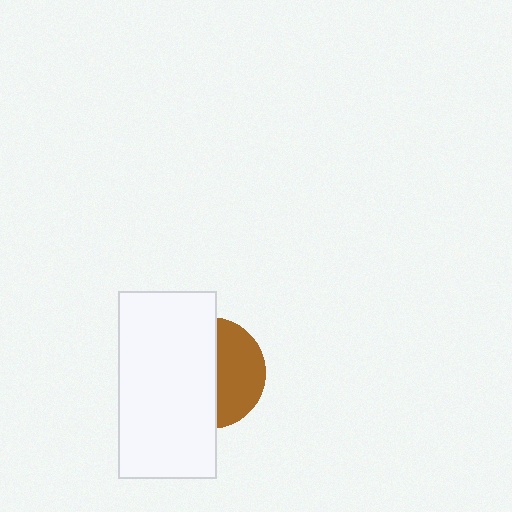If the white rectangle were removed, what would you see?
You would see the complete brown circle.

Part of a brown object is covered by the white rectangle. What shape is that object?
It is a circle.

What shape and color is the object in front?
The object in front is a white rectangle.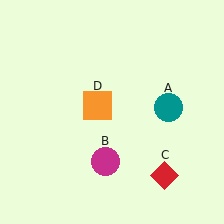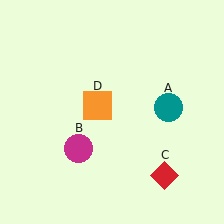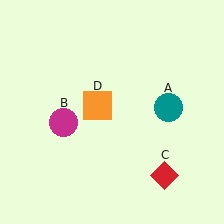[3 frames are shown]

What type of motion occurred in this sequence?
The magenta circle (object B) rotated clockwise around the center of the scene.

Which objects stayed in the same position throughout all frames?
Teal circle (object A) and red diamond (object C) and orange square (object D) remained stationary.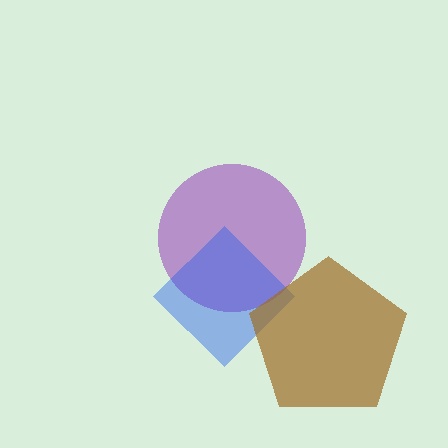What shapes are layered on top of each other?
The layered shapes are: a purple circle, a blue diamond, a brown pentagon.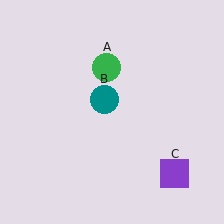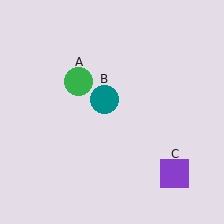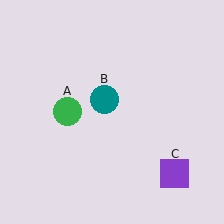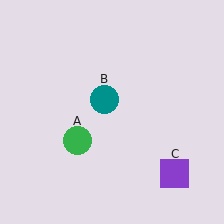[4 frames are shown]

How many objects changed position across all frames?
1 object changed position: green circle (object A).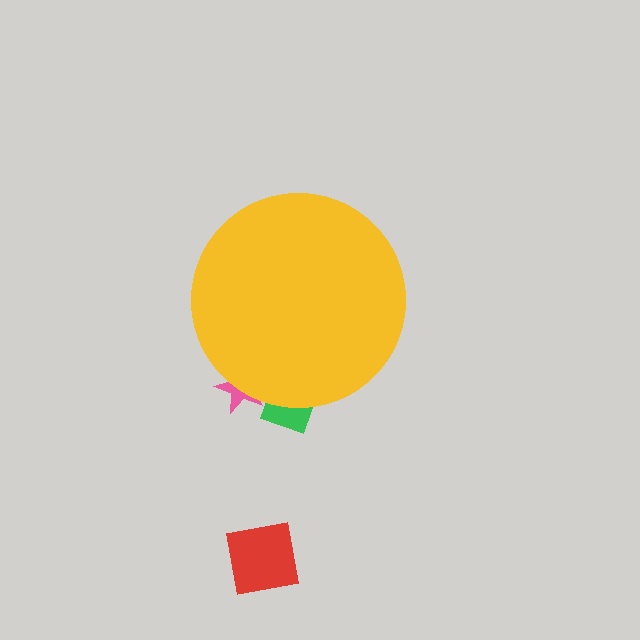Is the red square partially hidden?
No, the red square is fully visible.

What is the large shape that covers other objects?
A yellow circle.